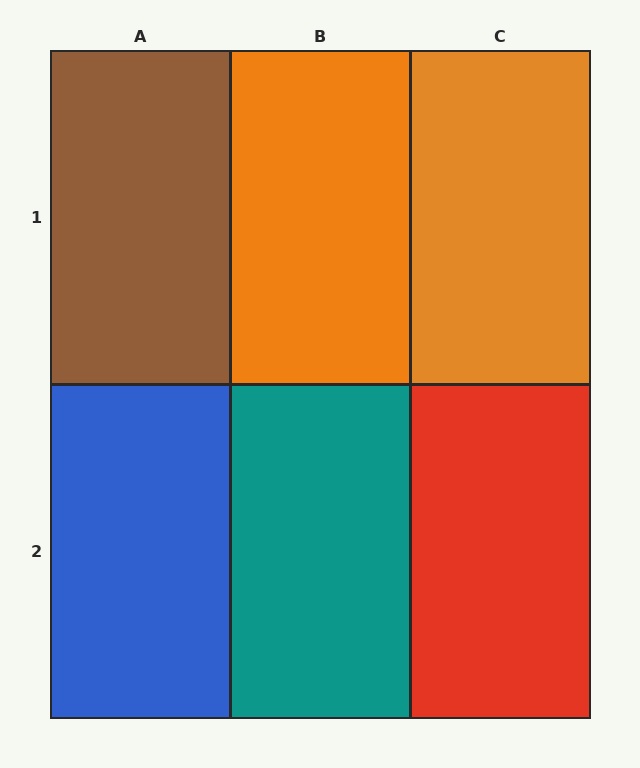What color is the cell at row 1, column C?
Orange.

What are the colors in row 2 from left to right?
Blue, teal, red.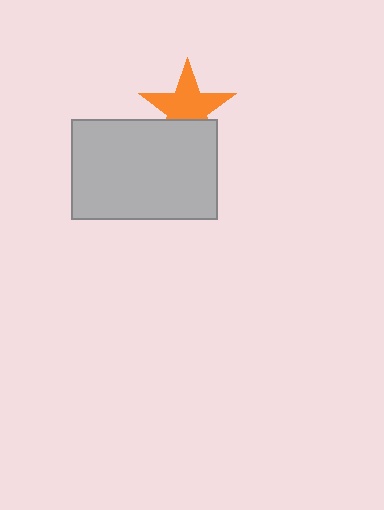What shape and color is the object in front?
The object in front is a light gray rectangle.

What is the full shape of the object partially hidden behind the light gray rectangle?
The partially hidden object is an orange star.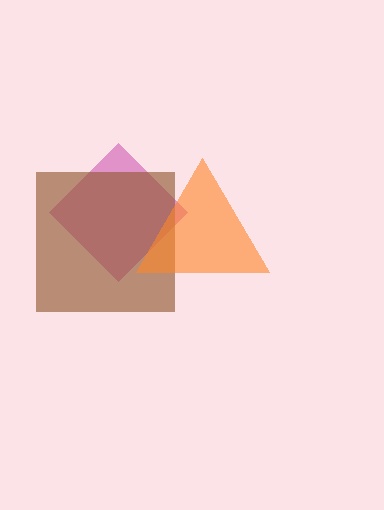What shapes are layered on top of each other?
The layered shapes are: a magenta diamond, a brown square, an orange triangle.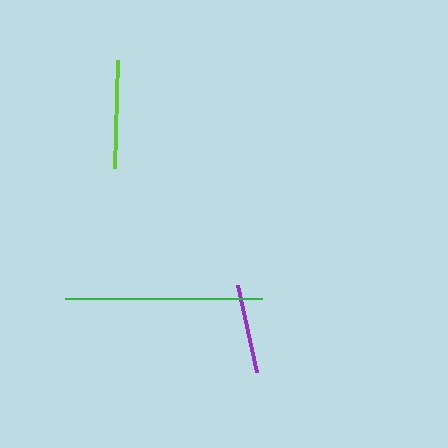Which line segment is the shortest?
The purple line is the shortest at approximately 89 pixels.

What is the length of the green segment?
The green segment is approximately 197 pixels long.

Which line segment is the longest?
The green line is the longest at approximately 197 pixels.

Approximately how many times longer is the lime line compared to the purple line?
The lime line is approximately 1.2 times the length of the purple line.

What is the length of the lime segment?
The lime segment is approximately 108 pixels long.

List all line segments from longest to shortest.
From longest to shortest: green, lime, purple.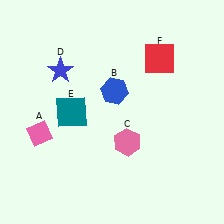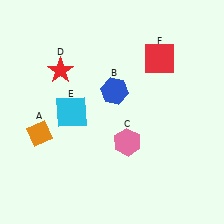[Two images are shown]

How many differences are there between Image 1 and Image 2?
There are 3 differences between the two images.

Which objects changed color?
A changed from pink to orange. D changed from blue to red. E changed from teal to cyan.